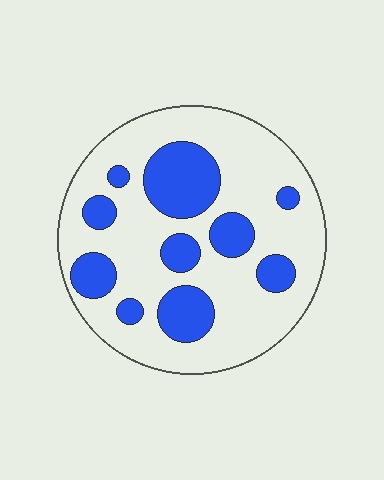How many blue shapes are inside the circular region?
10.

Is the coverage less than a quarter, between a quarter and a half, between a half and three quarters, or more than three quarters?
Between a quarter and a half.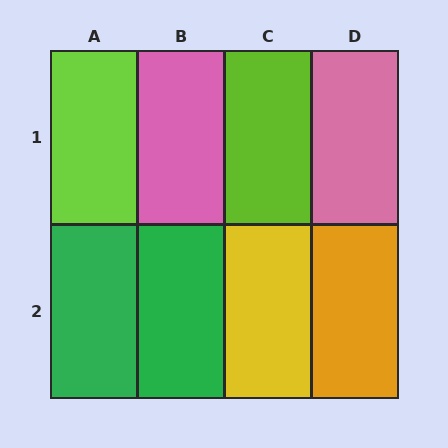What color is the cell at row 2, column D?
Orange.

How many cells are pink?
2 cells are pink.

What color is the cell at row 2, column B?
Green.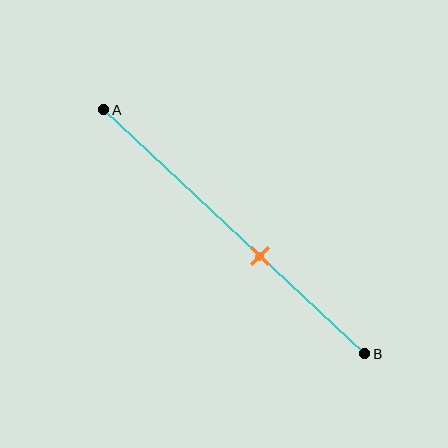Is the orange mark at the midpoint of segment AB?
No, the mark is at about 60% from A, not at the 50% midpoint.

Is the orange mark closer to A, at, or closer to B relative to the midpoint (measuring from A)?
The orange mark is closer to point B than the midpoint of segment AB.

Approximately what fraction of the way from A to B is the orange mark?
The orange mark is approximately 60% of the way from A to B.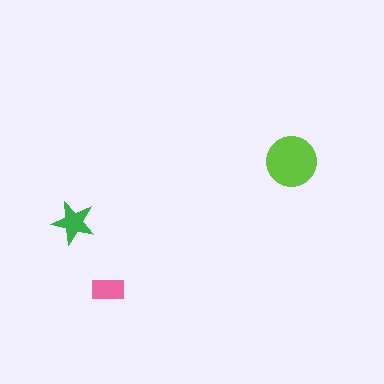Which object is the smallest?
The pink rectangle.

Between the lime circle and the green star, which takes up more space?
The lime circle.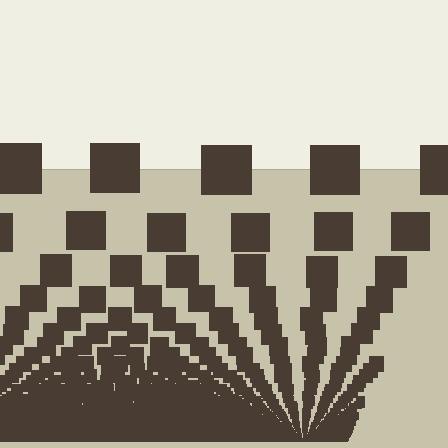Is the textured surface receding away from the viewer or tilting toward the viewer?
The surface appears to tilt toward the viewer. Texture elements get larger and sparser toward the top.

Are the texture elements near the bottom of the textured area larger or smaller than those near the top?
Smaller. The gradient is inverted — elements near the bottom are smaller and denser.